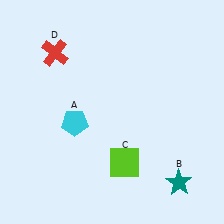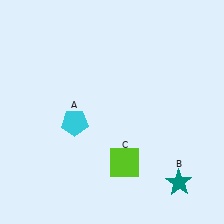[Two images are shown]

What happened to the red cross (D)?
The red cross (D) was removed in Image 2. It was in the top-left area of Image 1.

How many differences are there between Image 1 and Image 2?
There is 1 difference between the two images.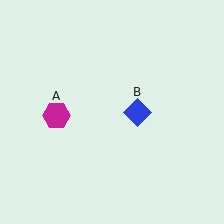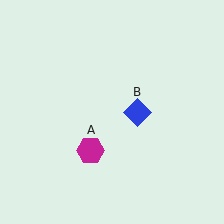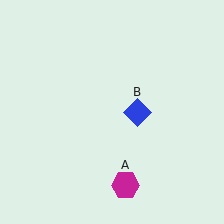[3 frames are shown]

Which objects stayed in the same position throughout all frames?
Blue diamond (object B) remained stationary.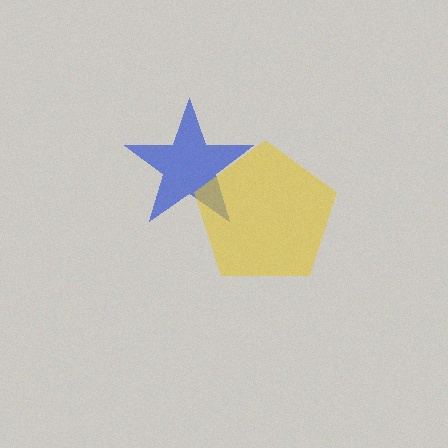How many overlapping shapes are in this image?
There are 2 overlapping shapes in the image.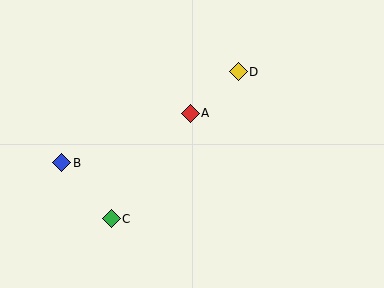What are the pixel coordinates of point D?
Point D is at (238, 72).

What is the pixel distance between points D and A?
The distance between D and A is 63 pixels.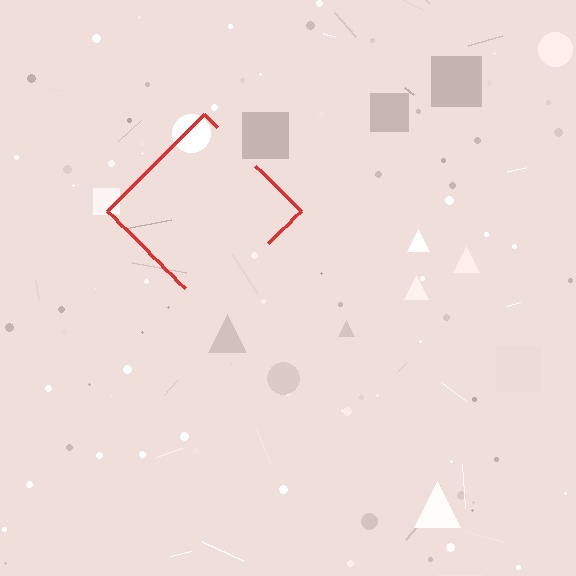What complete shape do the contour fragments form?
The contour fragments form a diamond.